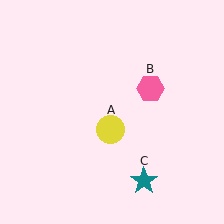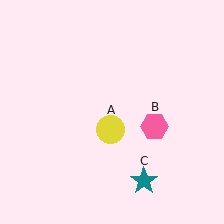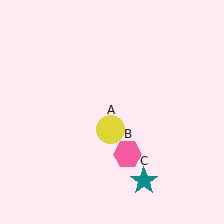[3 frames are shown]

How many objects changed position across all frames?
1 object changed position: pink hexagon (object B).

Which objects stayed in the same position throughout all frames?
Yellow circle (object A) and teal star (object C) remained stationary.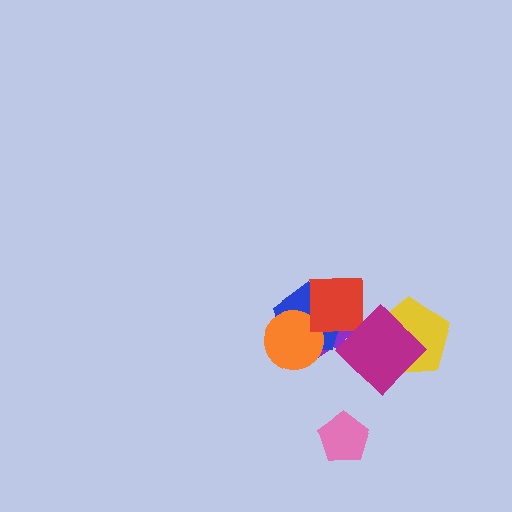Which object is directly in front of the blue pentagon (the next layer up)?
The orange circle is directly in front of the blue pentagon.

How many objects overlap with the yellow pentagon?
1 object overlaps with the yellow pentagon.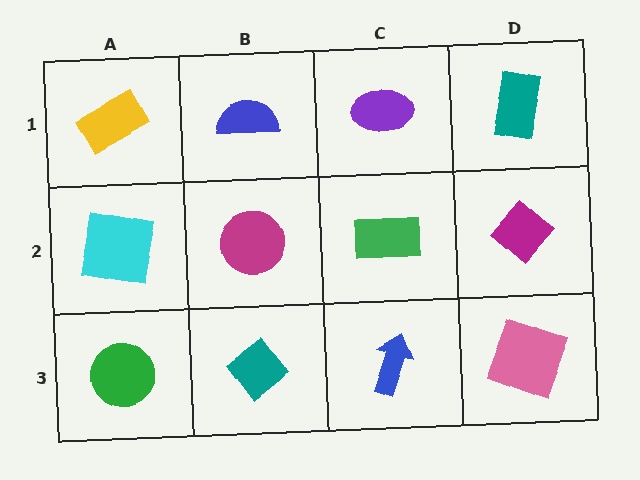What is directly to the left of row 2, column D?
A green rectangle.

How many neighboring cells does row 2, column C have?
4.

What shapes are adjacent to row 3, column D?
A magenta diamond (row 2, column D), a blue arrow (row 3, column C).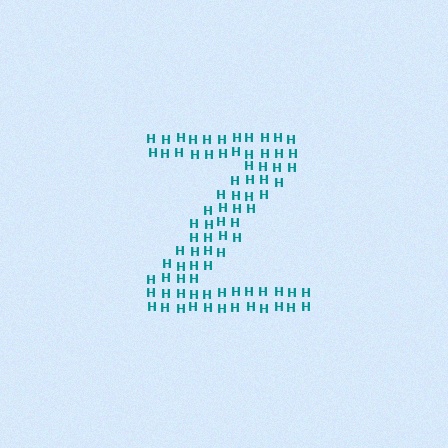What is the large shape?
The large shape is the letter Z.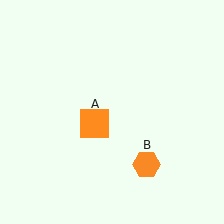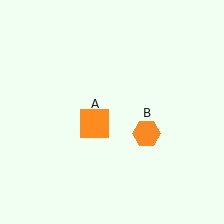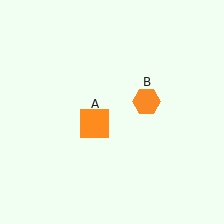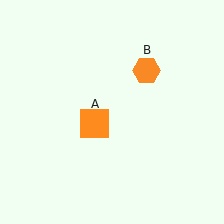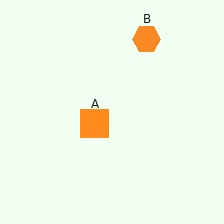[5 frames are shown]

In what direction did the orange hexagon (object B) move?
The orange hexagon (object B) moved up.